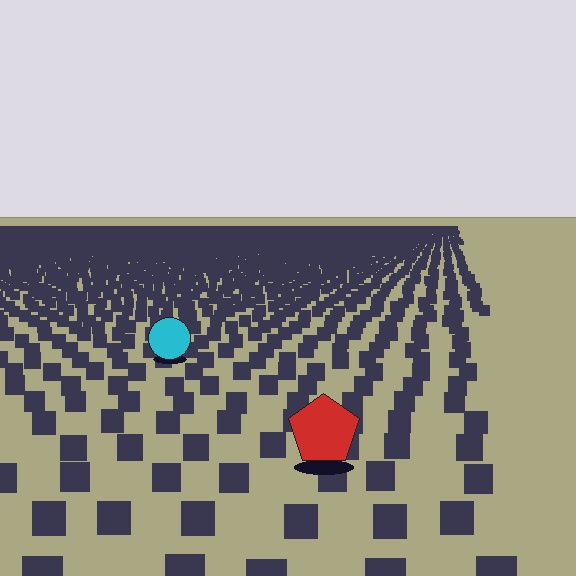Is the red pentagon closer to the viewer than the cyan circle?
Yes. The red pentagon is closer — you can tell from the texture gradient: the ground texture is coarser near it.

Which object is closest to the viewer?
The red pentagon is closest. The texture marks near it are larger and more spread out.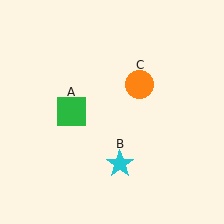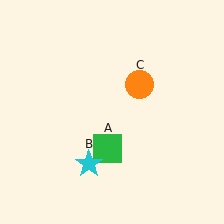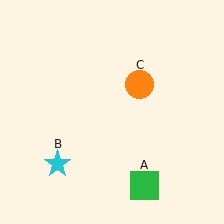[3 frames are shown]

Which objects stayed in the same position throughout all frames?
Orange circle (object C) remained stationary.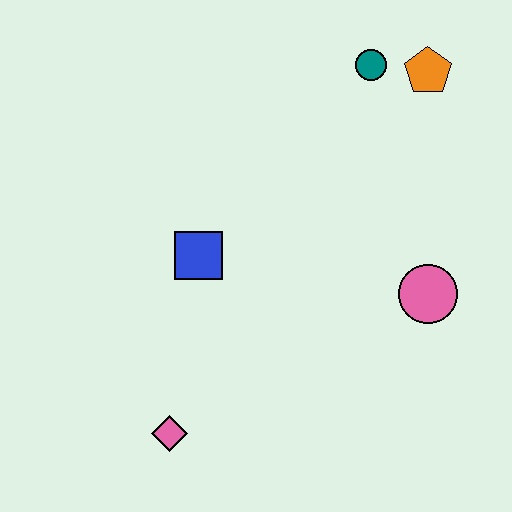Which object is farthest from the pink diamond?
The orange pentagon is farthest from the pink diamond.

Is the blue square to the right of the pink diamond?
Yes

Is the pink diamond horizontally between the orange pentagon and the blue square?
No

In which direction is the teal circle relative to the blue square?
The teal circle is above the blue square.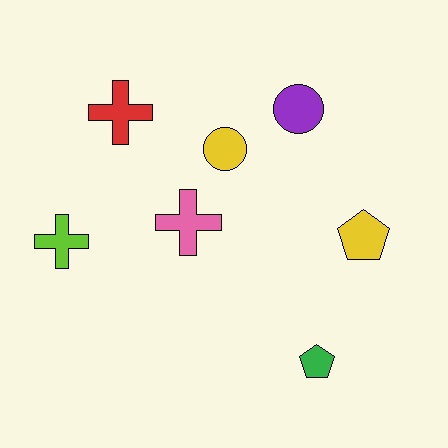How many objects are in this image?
There are 7 objects.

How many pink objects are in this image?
There is 1 pink object.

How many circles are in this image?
There are 2 circles.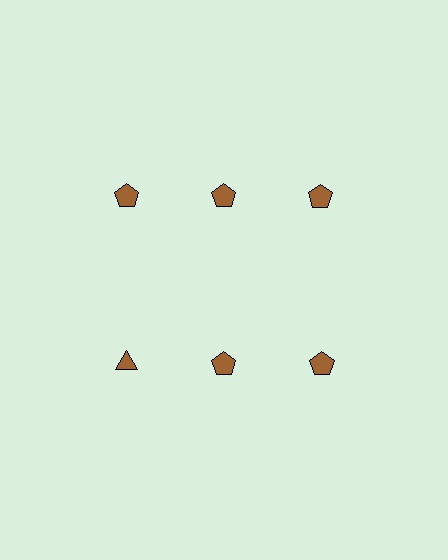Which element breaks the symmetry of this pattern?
The brown triangle in the second row, leftmost column breaks the symmetry. All other shapes are brown pentagons.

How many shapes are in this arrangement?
There are 6 shapes arranged in a grid pattern.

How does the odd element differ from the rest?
It has a different shape: triangle instead of pentagon.